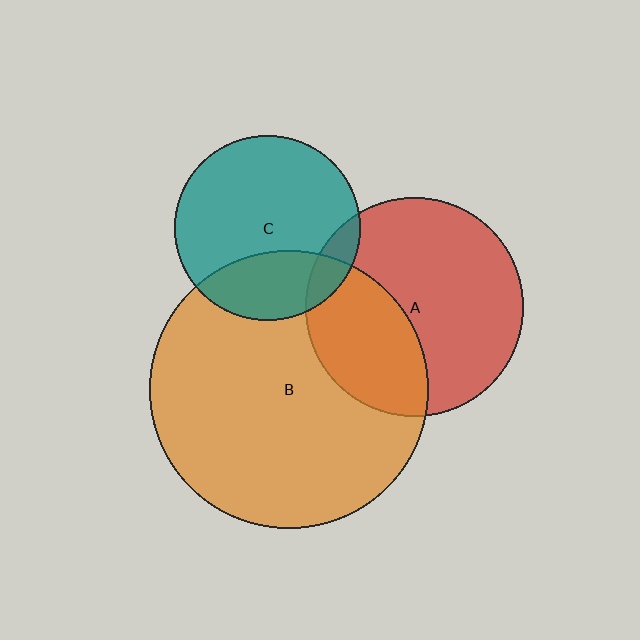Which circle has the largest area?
Circle B (orange).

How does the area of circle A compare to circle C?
Approximately 1.4 times.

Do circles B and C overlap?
Yes.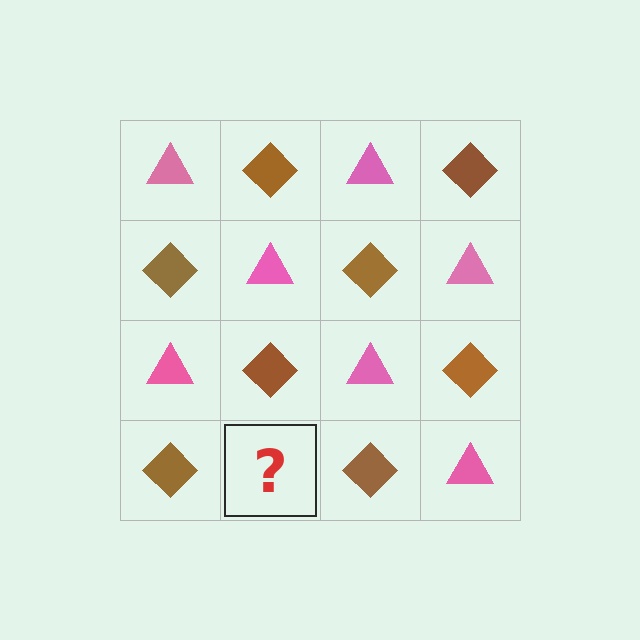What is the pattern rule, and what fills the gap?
The rule is that it alternates pink triangle and brown diamond in a checkerboard pattern. The gap should be filled with a pink triangle.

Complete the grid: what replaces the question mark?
The question mark should be replaced with a pink triangle.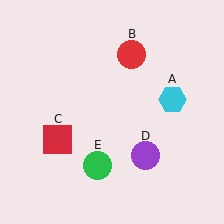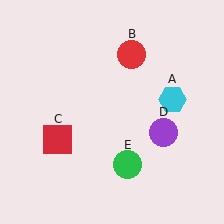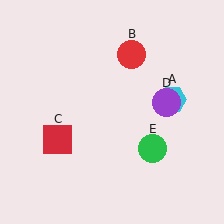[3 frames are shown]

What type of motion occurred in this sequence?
The purple circle (object D), green circle (object E) rotated counterclockwise around the center of the scene.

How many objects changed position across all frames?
2 objects changed position: purple circle (object D), green circle (object E).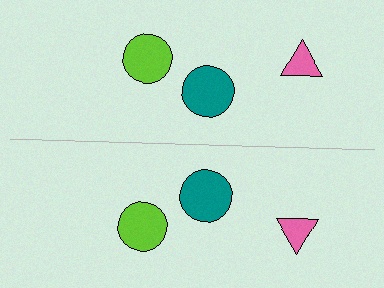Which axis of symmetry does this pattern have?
The pattern has a horizontal axis of symmetry running through the center of the image.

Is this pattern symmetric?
Yes, this pattern has bilateral (reflection) symmetry.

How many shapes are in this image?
There are 6 shapes in this image.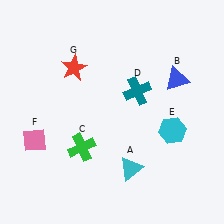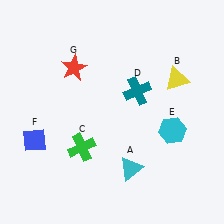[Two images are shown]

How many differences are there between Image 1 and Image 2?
There are 2 differences between the two images.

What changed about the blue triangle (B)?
In Image 1, B is blue. In Image 2, it changed to yellow.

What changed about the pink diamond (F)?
In Image 1, F is pink. In Image 2, it changed to blue.